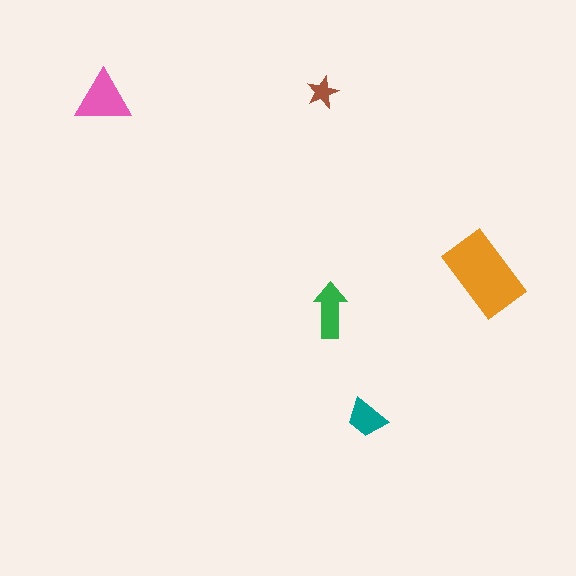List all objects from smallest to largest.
The brown star, the teal trapezoid, the green arrow, the pink triangle, the orange rectangle.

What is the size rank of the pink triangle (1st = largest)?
2nd.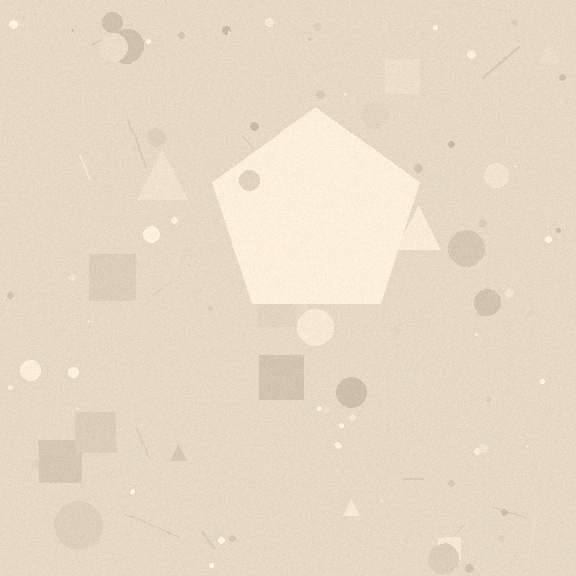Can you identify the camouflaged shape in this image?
The camouflaged shape is a pentagon.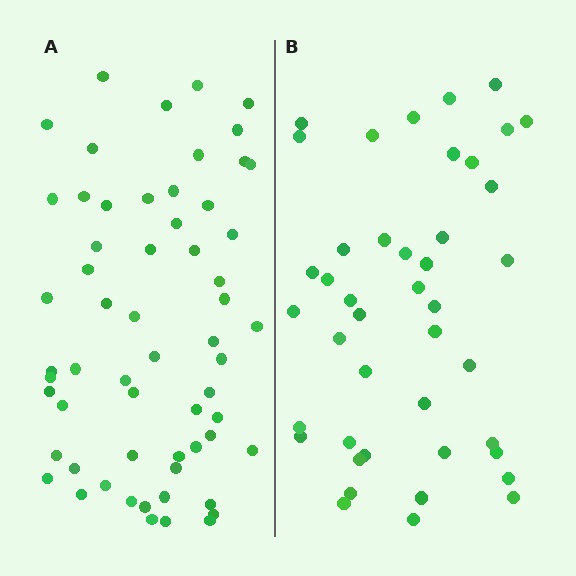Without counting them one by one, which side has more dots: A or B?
Region A (the left region) has more dots.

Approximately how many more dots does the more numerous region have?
Region A has approximately 15 more dots than region B.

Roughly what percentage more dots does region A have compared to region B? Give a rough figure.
About 40% more.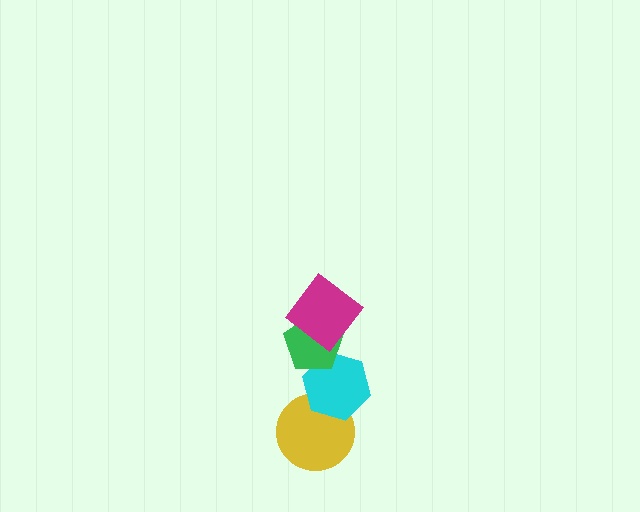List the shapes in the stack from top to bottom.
From top to bottom: the magenta diamond, the green pentagon, the cyan hexagon, the yellow circle.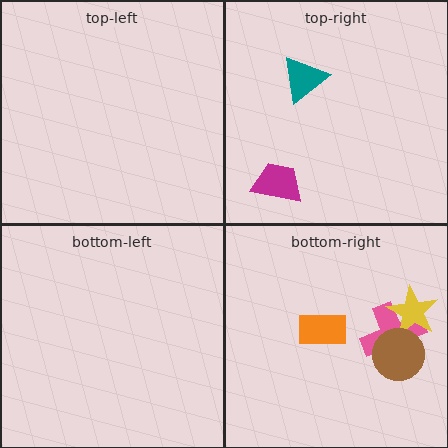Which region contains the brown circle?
The bottom-right region.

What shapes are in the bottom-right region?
The pink cross, the orange rectangle, the yellow star, the brown circle.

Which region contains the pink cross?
The bottom-right region.